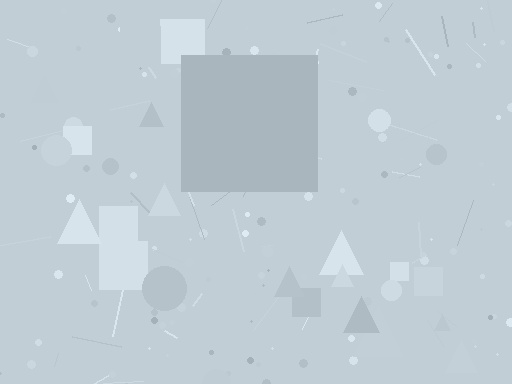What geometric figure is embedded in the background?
A square is embedded in the background.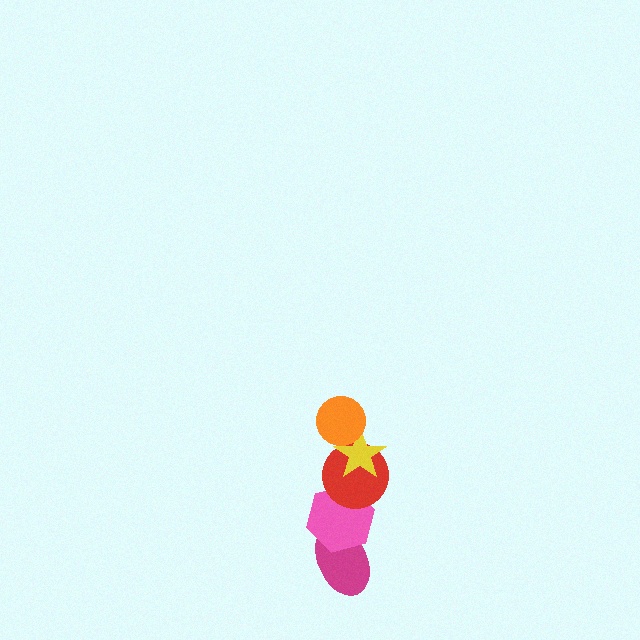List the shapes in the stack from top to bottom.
From top to bottom: the orange circle, the yellow star, the red circle, the pink hexagon, the magenta ellipse.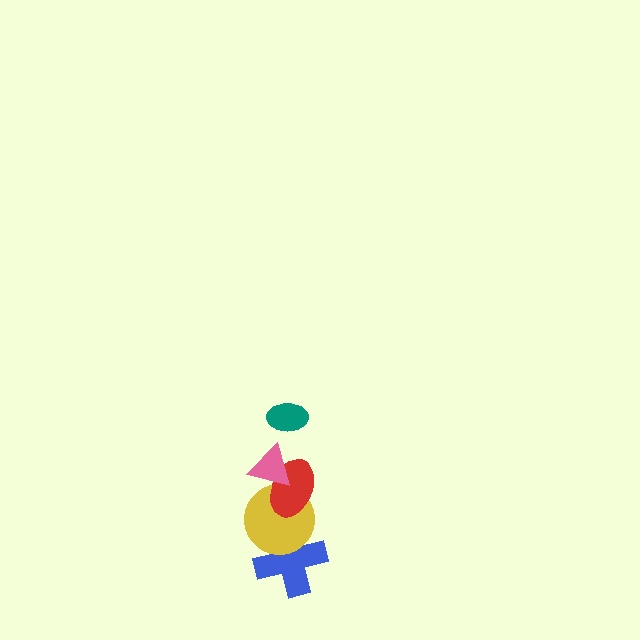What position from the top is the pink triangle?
The pink triangle is 2nd from the top.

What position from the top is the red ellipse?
The red ellipse is 3rd from the top.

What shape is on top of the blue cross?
The yellow circle is on top of the blue cross.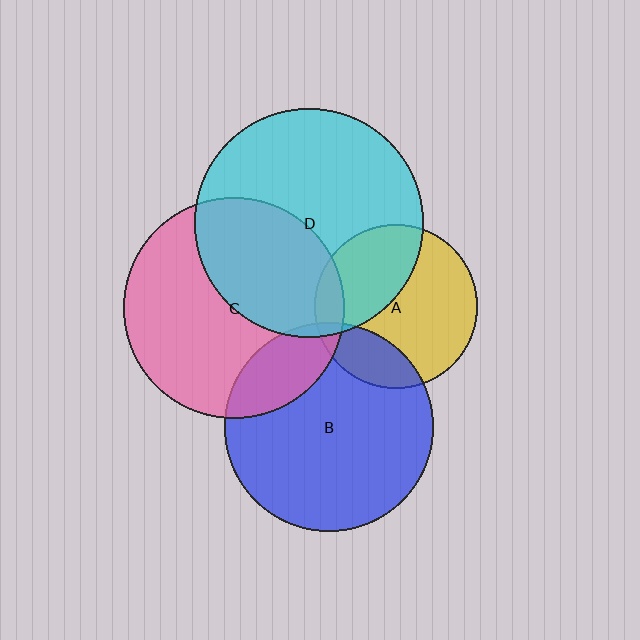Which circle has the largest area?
Circle D (cyan).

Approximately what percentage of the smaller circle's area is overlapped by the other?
Approximately 40%.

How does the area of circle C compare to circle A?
Approximately 1.8 times.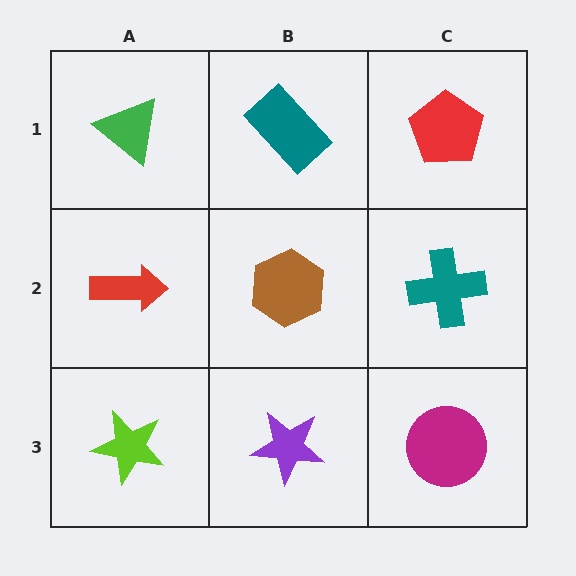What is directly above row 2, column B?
A teal rectangle.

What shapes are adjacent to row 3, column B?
A brown hexagon (row 2, column B), a lime star (row 3, column A), a magenta circle (row 3, column C).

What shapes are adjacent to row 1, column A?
A red arrow (row 2, column A), a teal rectangle (row 1, column B).